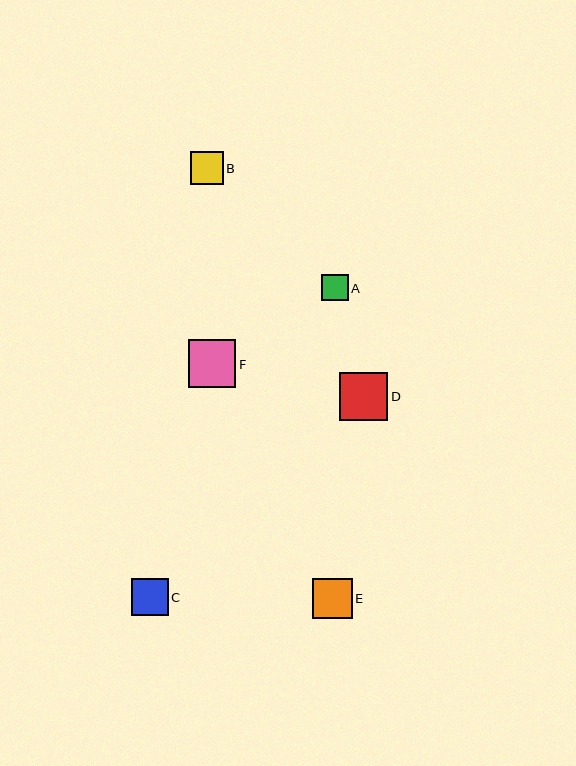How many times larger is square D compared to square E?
Square D is approximately 1.2 times the size of square E.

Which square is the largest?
Square D is the largest with a size of approximately 48 pixels.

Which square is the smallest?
Square A is the smallest with a size of approximately 27 pixels.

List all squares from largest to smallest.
From largest to smallest: D, F, E, C, B, A.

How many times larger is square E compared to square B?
Square E is approximately 1.2 times the size of square B.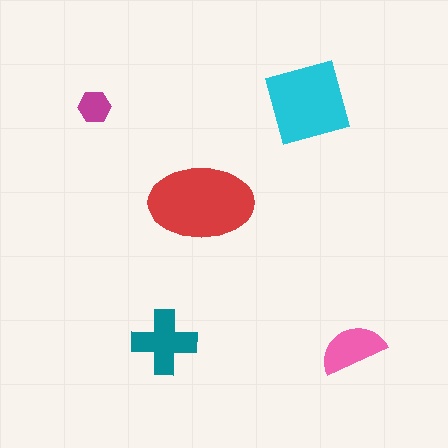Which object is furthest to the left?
The magenta hexagon is leftmost.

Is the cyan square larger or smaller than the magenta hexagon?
Larger.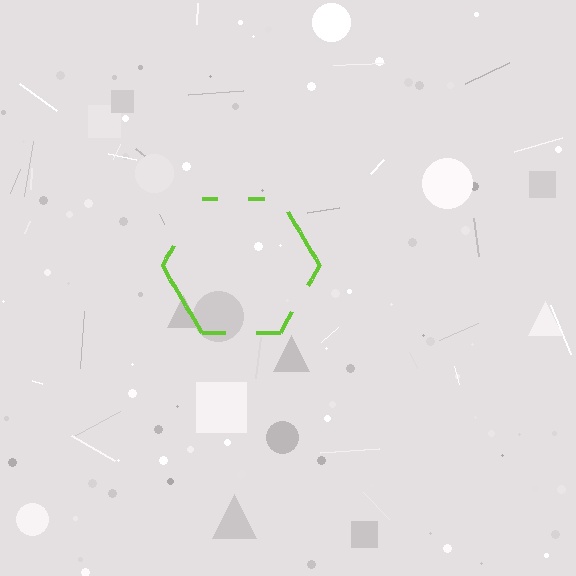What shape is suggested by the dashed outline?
The dashed outline suggests a hexagon.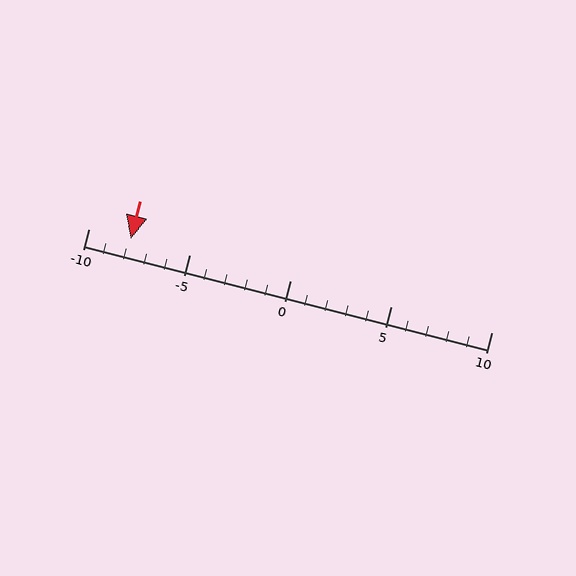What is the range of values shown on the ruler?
The ruler shows values from -10 to 10.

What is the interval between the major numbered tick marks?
The major tick marks are spaced 5 units apart.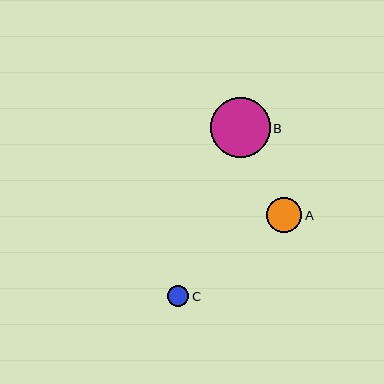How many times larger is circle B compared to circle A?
Circle B is approximately 1.7 times the size of circle A.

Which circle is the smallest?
Circle C is the smallest with a size of approximately 21 pixels.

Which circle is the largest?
Circle B is the largest with a size of approximately 60 pixels.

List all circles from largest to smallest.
From largest to smallest: B, A, C.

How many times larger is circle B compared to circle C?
Circle B is approximately 2.9 times the size of circle C.